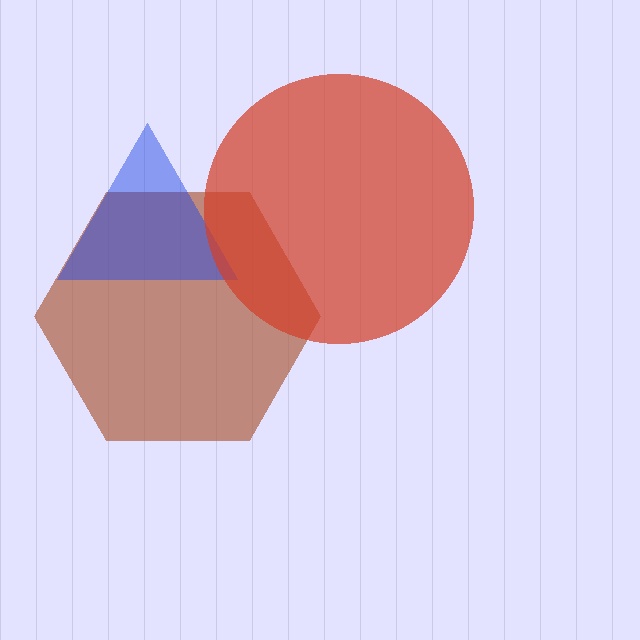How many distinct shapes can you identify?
There are 3 distinct shapes: a brown hexagon, a blue triangle, a red circle.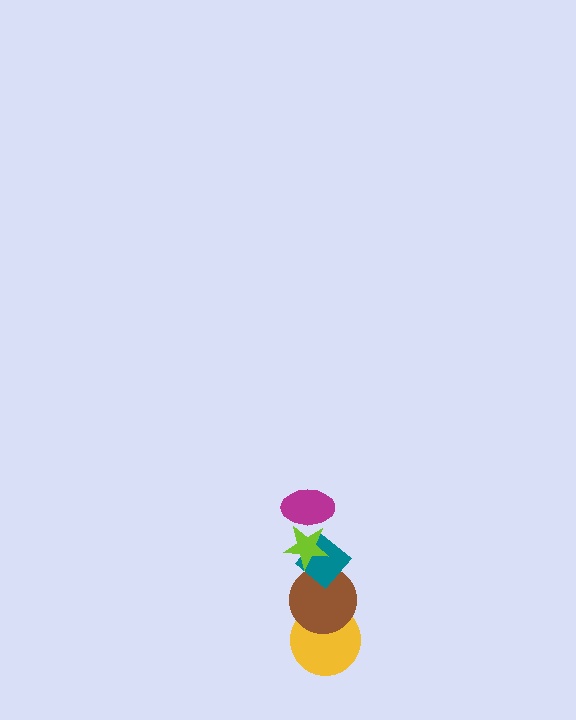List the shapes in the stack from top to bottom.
From top to bottom: the magenta ellipse, the lime star, the teal diamond, the brown circle, the yellow circle.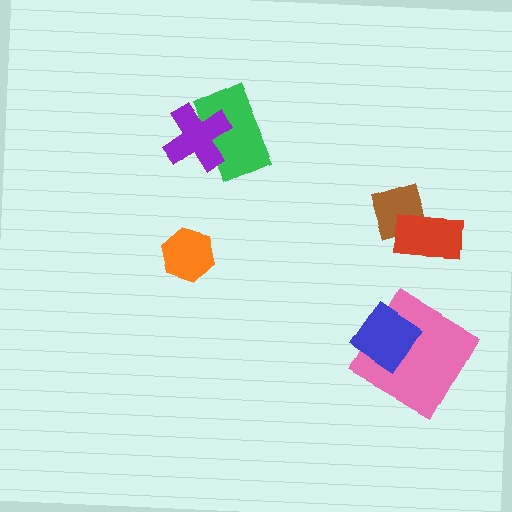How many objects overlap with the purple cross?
1 object overlaps with the purple cross.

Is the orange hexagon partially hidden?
No, no other shape covers it.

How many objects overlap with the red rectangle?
1 object overlaps with the red rectangle.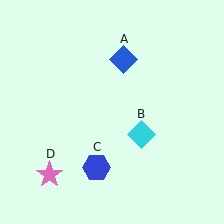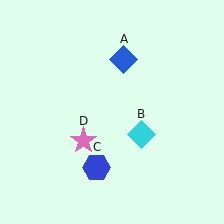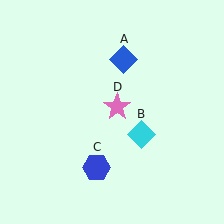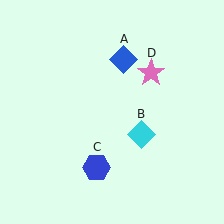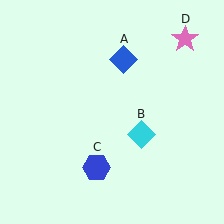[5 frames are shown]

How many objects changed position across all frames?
1 object changed position: pink star (object D).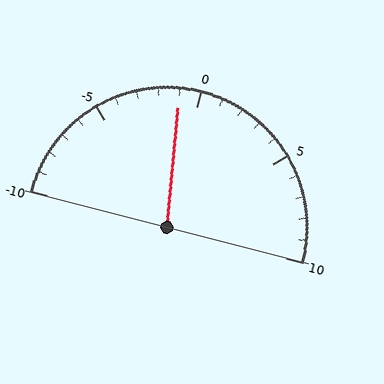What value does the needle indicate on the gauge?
The needle indicates approximately -1.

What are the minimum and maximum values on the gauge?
The gauge ranges from -10 to 10.